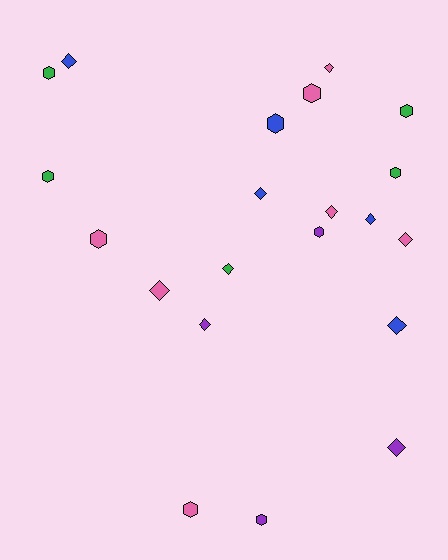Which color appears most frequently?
Pink, with 7 objects.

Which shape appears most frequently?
Diamond, with 11 objects.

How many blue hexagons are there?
There is 1 blue hexagon.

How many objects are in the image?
There are 21 objects.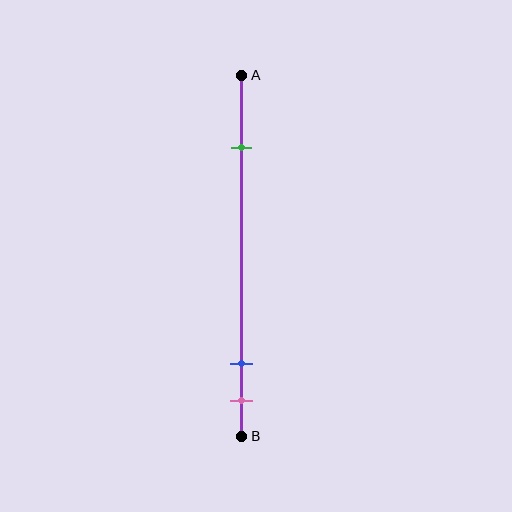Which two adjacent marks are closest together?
The blue and pink marks are the closest adjacent pair.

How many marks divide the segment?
There are 3 marks dividing the segment.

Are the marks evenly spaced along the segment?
No, the marks are not evenly spaced.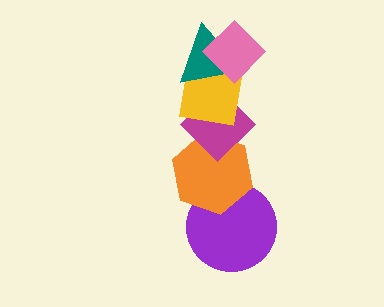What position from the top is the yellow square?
The yellow square is 3rd from the top.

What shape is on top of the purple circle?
The orange hexagon is on top of the purple circle.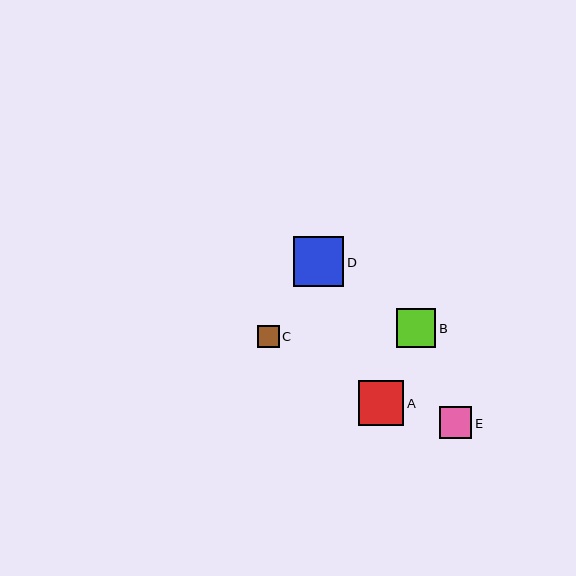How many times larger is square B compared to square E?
Square B is approximately 1.2 times the size of square E.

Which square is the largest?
Square D is the largest with a size of approximately 50 pixels.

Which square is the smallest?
Square C is the smallest with a size of approximately 22 pixels.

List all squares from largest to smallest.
From largest to smallest: D, A, B, E, C.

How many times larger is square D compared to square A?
Square D is approximately 1.1 times the size of square A.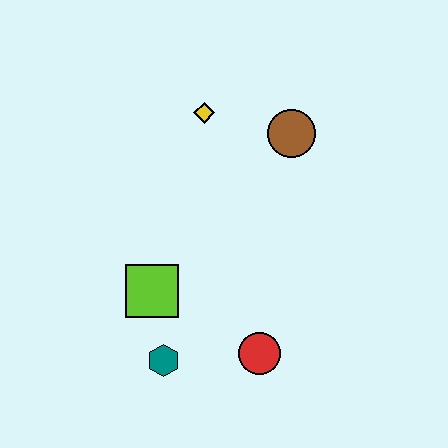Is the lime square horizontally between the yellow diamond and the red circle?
No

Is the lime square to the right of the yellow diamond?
No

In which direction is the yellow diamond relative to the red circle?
The yellow diamond is above the red circle.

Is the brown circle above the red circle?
Yes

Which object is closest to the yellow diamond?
The brown circle is closest to the yellow diamond.